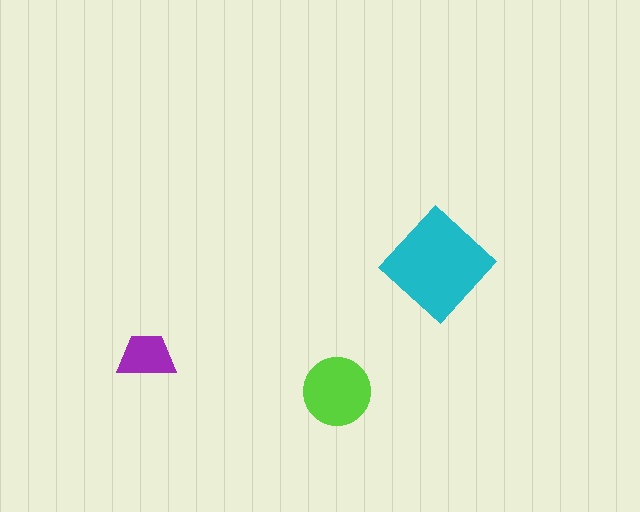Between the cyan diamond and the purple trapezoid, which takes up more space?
The cyan diamond.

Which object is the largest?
The cyan diamond.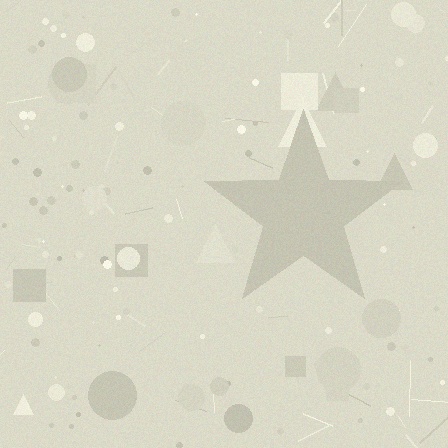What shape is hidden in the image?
A star is hidden in the image.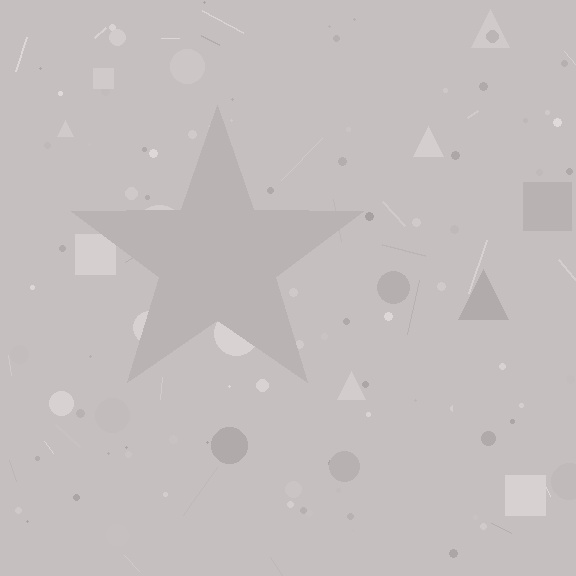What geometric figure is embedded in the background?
A star is embedded in the background.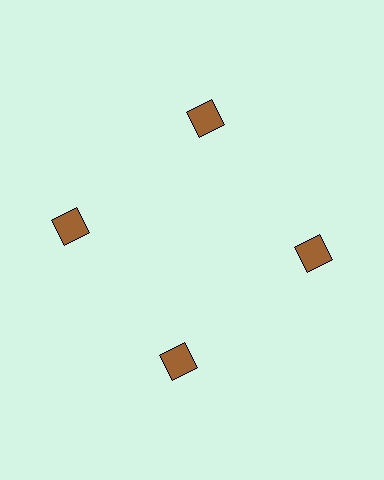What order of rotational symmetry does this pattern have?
This pattern has 4-fold rotational symmetry.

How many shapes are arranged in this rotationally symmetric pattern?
There are 4 shapes, arranged in 4 groups of 1.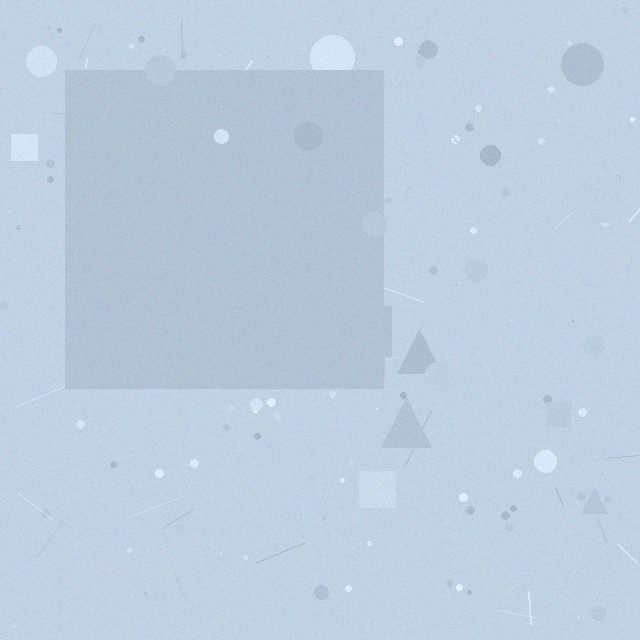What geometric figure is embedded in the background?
A square is embedded in the background.